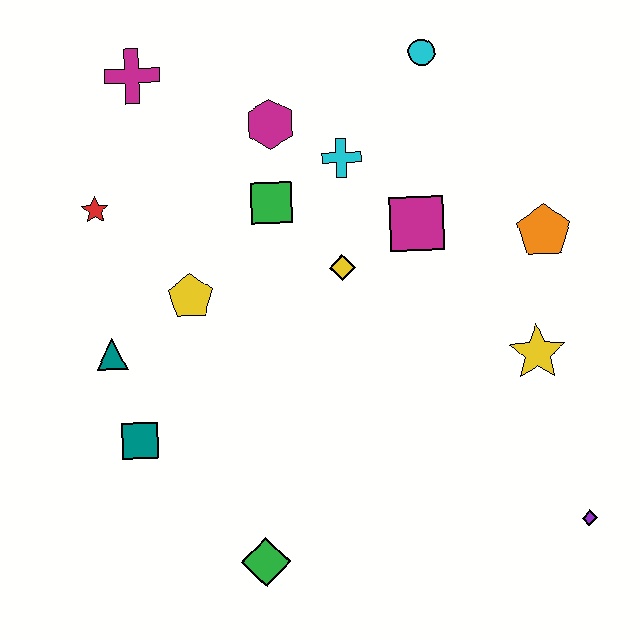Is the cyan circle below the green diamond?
No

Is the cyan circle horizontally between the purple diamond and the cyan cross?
Yes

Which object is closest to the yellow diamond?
The magenta square is closest to the yellow diamond.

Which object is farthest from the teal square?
The cyan circle is farthest from the teal square.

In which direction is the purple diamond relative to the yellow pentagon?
The purple diamond is to the right of the yellow pentagon.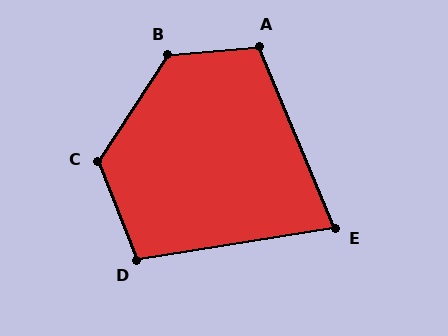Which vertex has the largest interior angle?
B, at approximately 128 degrees.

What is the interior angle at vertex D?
Approximately 103 degrees (obtuse).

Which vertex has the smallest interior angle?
E, at approximately 76 degrees.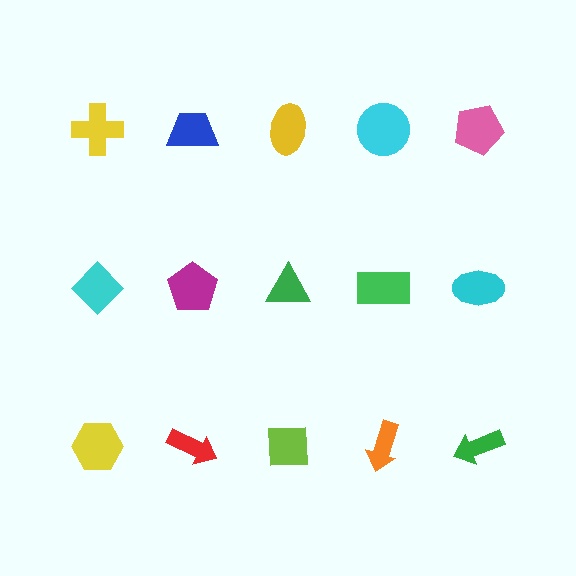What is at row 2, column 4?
A green rectangle.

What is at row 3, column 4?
An orange arrow.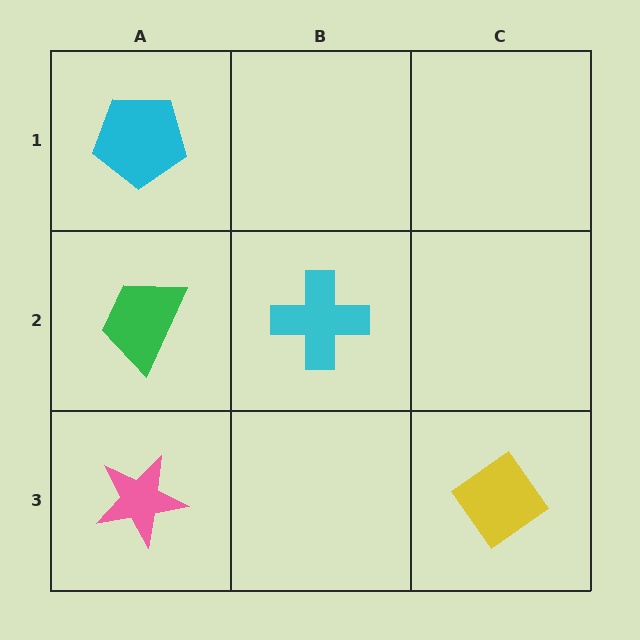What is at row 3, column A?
A pink star.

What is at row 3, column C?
A yellow diamond.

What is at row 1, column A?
A cyan pentagon.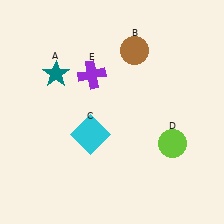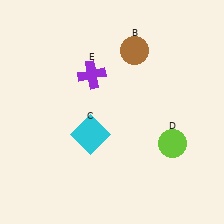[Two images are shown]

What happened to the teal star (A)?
The teal star (A) was removed in Image 2. It was in the top-left area of Image 1.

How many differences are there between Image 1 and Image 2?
There is 1 difference between the two images.